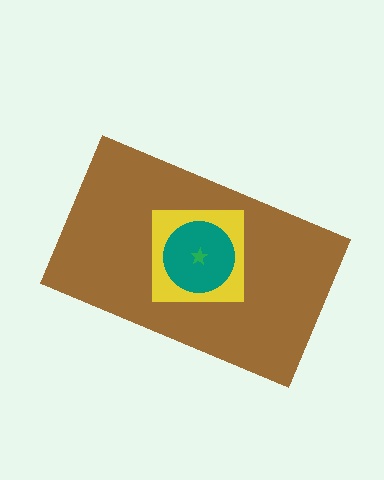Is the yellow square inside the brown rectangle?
Yes.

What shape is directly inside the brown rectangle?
The yellow square.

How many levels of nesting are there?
4.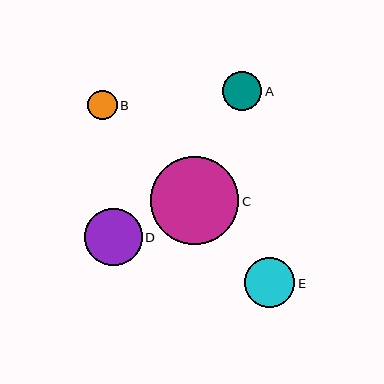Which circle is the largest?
Circle C is the largest with a size of approximately 88 pixels.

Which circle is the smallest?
Circle B is the smallest with a size of approximately 30 pixels.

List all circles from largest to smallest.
From largest to smallest: C, D, E, A, B.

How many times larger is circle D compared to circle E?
Circle D is approximately 1.1 times the size of circle E.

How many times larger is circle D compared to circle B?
Circle D is approximately 1.9 times the size of circle B.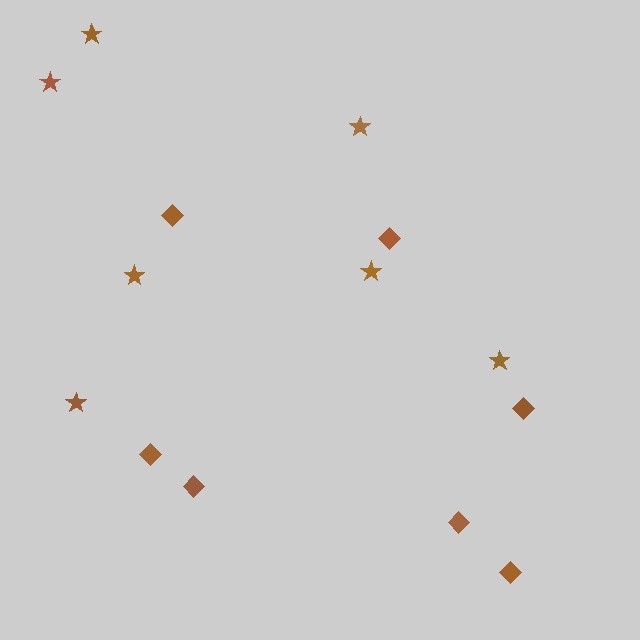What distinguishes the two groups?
There are 2 groups: one group of diamonds (7) and one group of stars (7).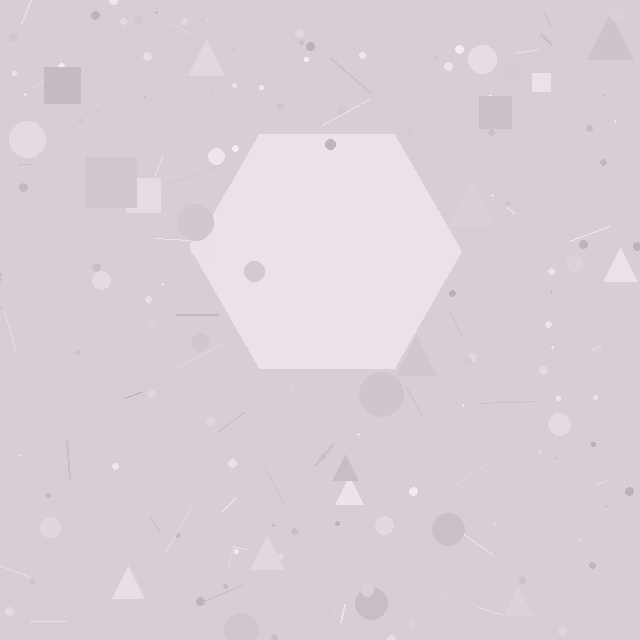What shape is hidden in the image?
A hexagon is hidden in the image.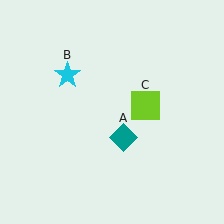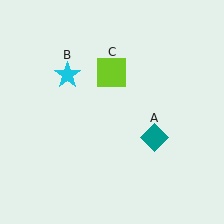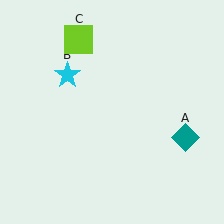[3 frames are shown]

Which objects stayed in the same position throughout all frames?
Cyan star (object B) remained stationary.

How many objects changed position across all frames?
2 objects changed position: teal diamond (object A), lime square (object C).